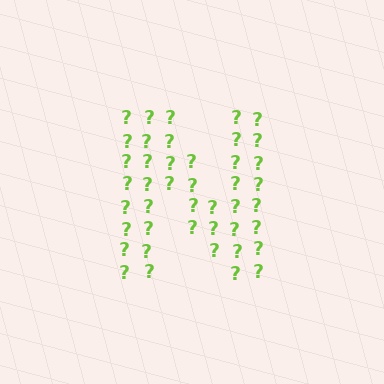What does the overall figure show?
The overall figure shows the letter N.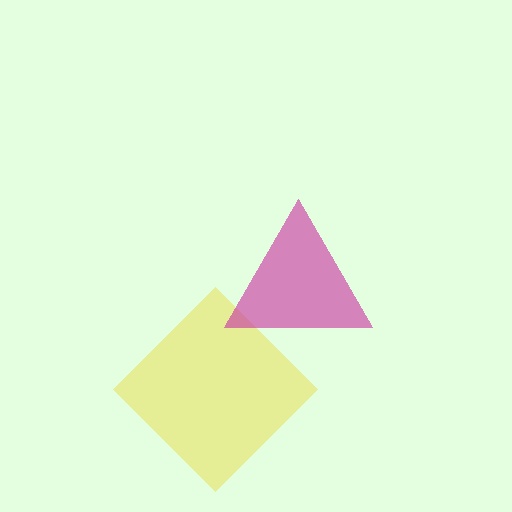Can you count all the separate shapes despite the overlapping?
Yes, there are 2 separate shapes.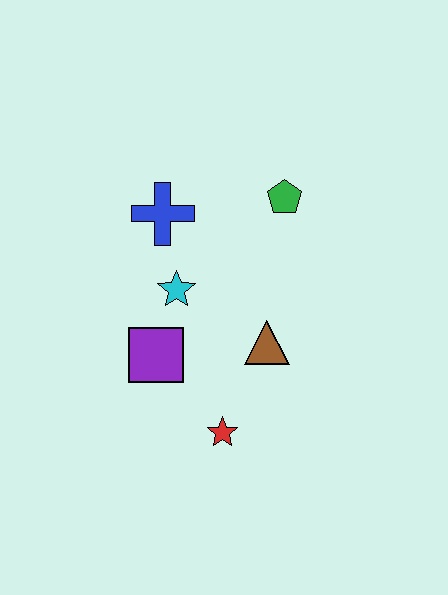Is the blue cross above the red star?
Yes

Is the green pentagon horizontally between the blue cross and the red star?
No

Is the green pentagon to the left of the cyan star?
No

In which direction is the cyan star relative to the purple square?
The cyan star is above the purple square.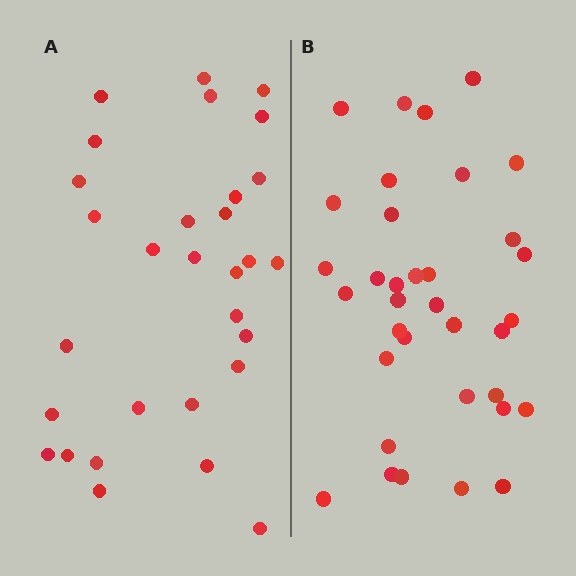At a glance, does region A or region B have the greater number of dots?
Region B (the right region) has more dots.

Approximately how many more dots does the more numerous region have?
Region B has about 5 more dots than region A.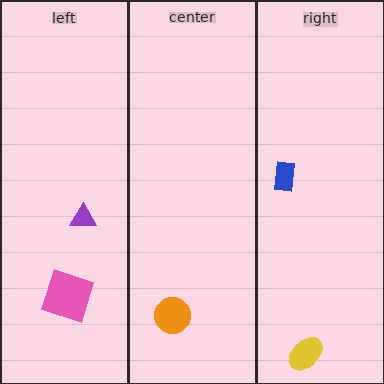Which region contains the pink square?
The left region.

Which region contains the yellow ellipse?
The right region.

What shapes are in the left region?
The purple triangle, the pink square.